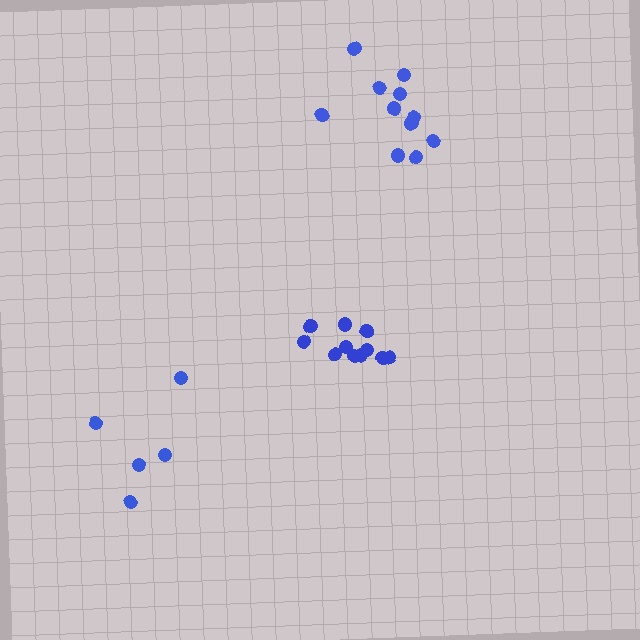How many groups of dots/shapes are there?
There are 3 groups.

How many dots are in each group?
Group 1: 5 dots, Group 2: 11 dots, Group 3: 11 dots (27 total).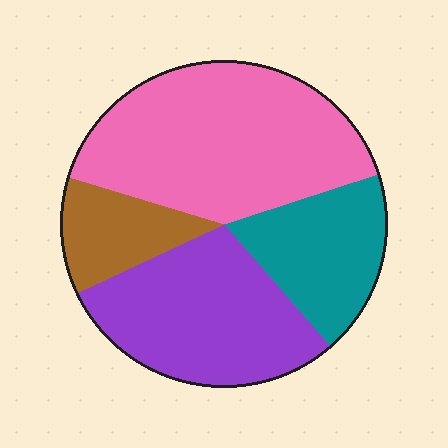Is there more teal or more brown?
Teal.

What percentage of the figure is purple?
Purple covers about 30% of the figure.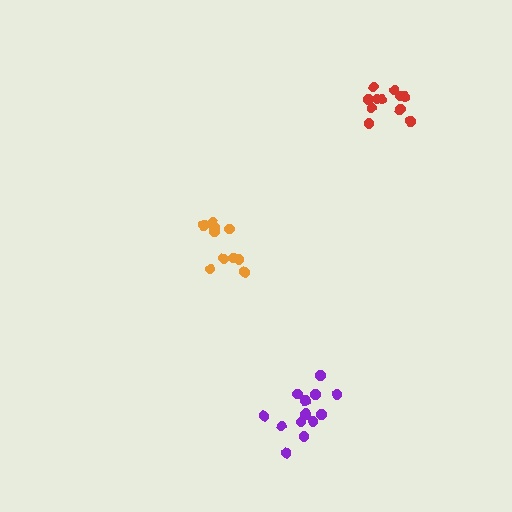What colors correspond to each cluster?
The clusters are colored: purple, orange, red.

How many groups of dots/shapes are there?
There are 3 groups.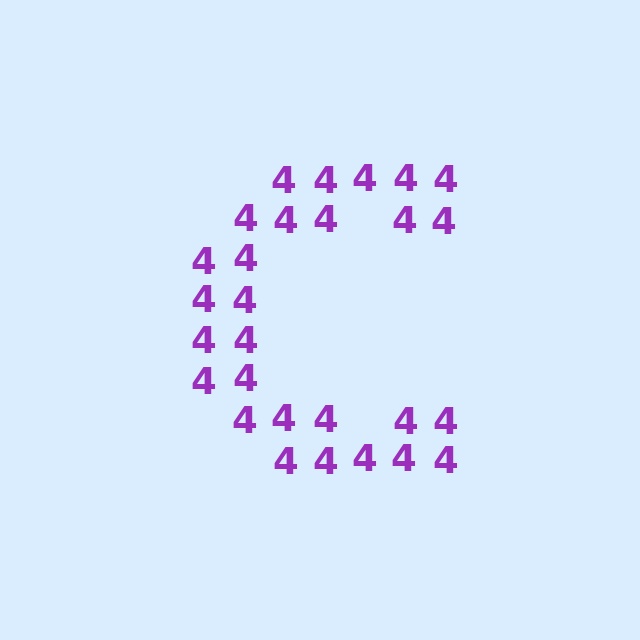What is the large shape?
The large shape is the letter C.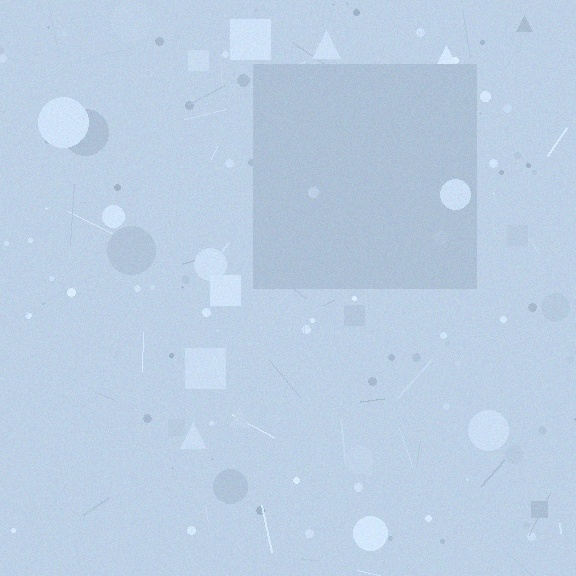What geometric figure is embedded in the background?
A square is embedded in the background.